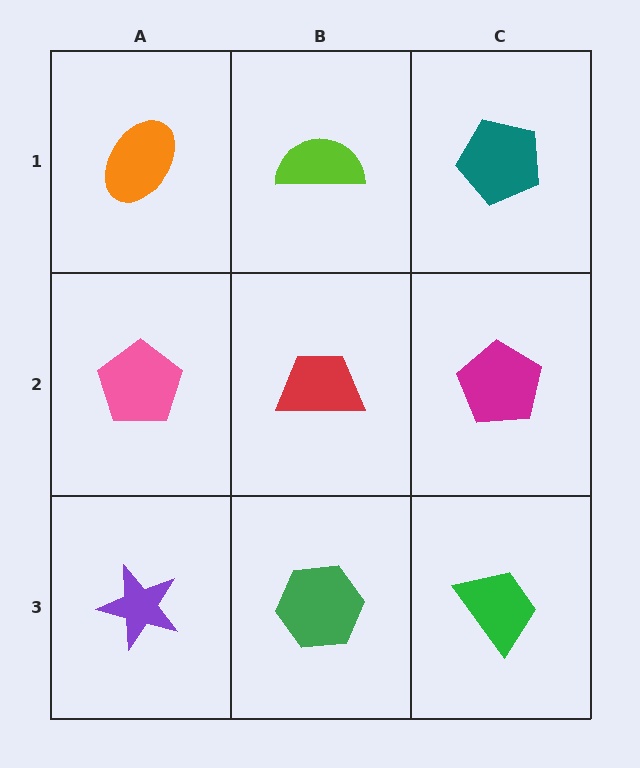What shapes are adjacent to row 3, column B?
A red trapezoid (row 2, column B), a purple star (row 3, column A), a green trapezoid (row 3, column C).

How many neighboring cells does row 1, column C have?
2.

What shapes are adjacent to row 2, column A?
An orange ellipse (row 1, column A), a purple star (row 3, column A), a red trapezoid (row 2, column B).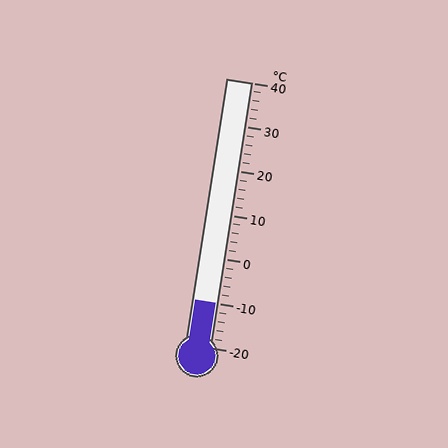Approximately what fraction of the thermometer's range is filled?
The thermometer is filled to approximately 15% of its range.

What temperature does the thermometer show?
The thermometer shows approximately -10°C.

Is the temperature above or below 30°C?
The temperature is below 30°C.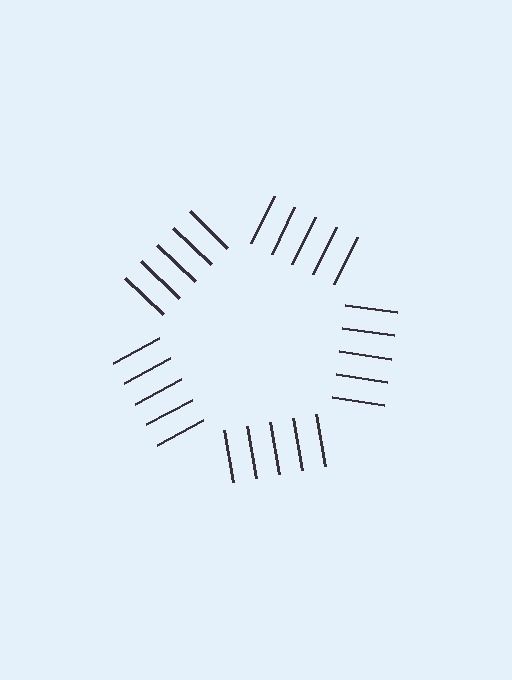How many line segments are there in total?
25 — 5 along each of the 5 edges.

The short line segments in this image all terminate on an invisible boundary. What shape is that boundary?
An illusory pentagon — the line segments terminate on its edges but no continuous stroke is drawn.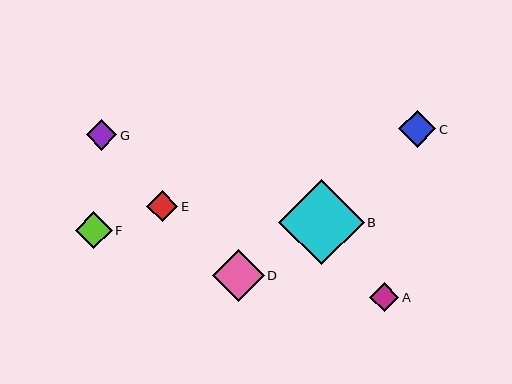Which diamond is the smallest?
Diamond A is the smallest with a size of approximately 29 pixels.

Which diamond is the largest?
Diamond B is the largest with a size of approximately 85 pixels.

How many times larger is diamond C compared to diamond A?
Diamond C is approximately 1.3 times the size of diamond A.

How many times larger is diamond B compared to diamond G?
Diamond B is approximately 2.8 times the size of diamond G.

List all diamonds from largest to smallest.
From largest to smallest: B, D, F, C, E, G, A.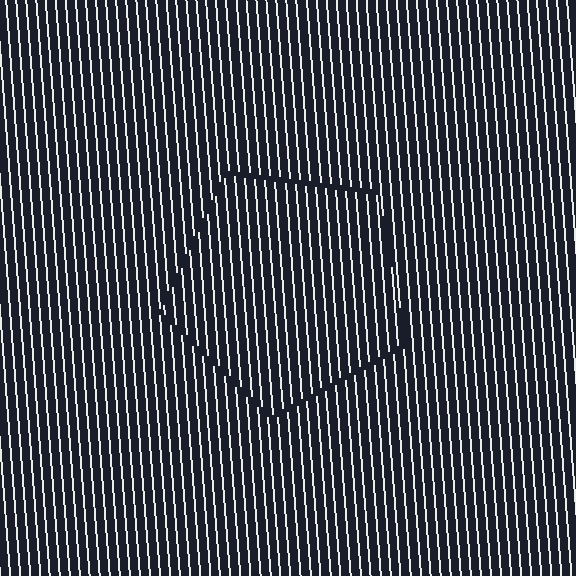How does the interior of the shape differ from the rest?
The interior of the shape contains the same grating, shifted by half a period — the contour is defined by the phase discontinuity where line-ends from the inner and outer gratings abut.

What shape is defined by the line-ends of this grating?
An illusory pentagon. The interior of the shape contains the same grating, shifted by half a period — the contour is defined by the phase discontinuity where line-ends from the inner and outer gratings abut.